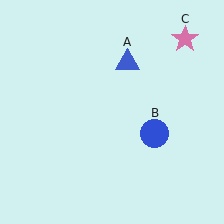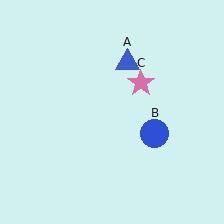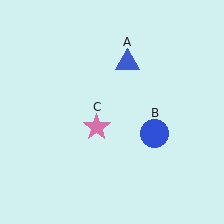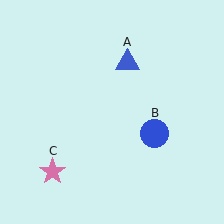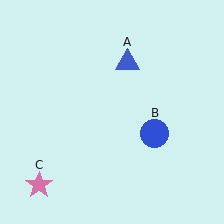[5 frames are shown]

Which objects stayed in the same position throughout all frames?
Blue triangle (object A) and blue circle (object B) remained stationary.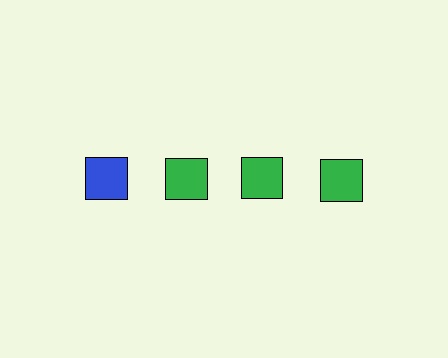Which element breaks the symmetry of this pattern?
The blue square in the top row, leftmost column breaks the symmetry. All other shapes are green squares.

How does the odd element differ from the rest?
It has a different color: blue instead of green.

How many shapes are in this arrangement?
There are 4 shapes arranged in a grid pattern.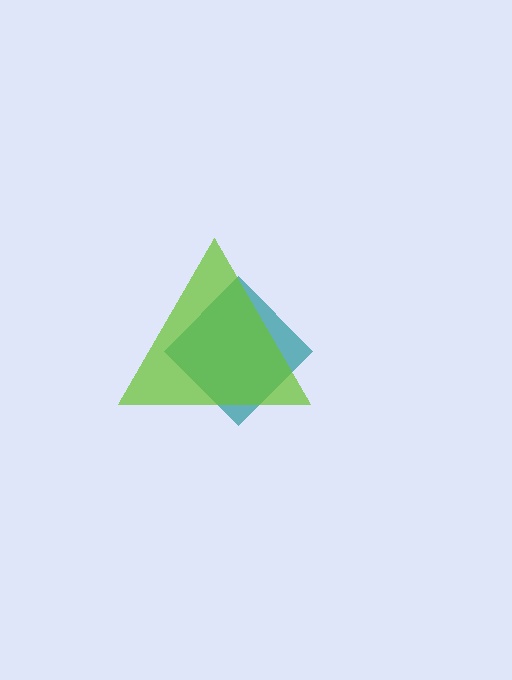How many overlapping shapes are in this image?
There are 2 overlapping shapes in the image.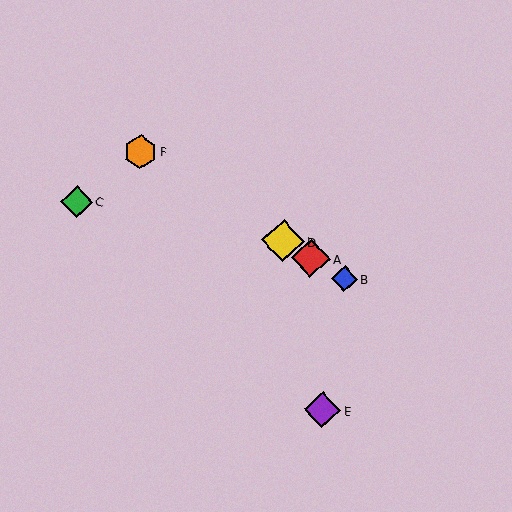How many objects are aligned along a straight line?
4 objects (A, B, D, F) are aligned along a straight line.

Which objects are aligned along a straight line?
Objects A, B, D, F are aligned along a straight line.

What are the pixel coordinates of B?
Object B is at (344, 279).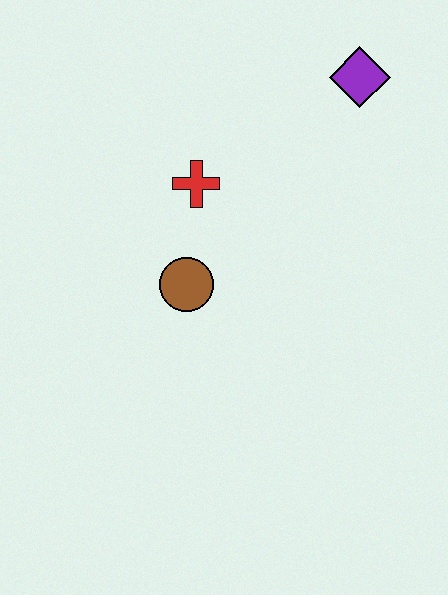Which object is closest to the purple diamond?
The red cross is closest to the purple diamond.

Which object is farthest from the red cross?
The purple diamond is farthest from the red cross.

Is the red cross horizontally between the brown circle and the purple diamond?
Yes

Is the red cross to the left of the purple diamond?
Yes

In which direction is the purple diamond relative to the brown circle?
The purple diamond is above the brown circle.